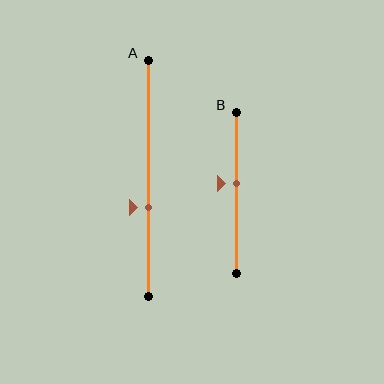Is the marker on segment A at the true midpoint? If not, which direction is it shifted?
No, the marker on segment A is shifted downward by about 12% of the segment length.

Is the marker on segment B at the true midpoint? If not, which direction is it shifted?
No, the marker on segment B is shifted upward by about 6% of the segment length.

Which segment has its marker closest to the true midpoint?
Segment B has its marker closest to the true midpoint.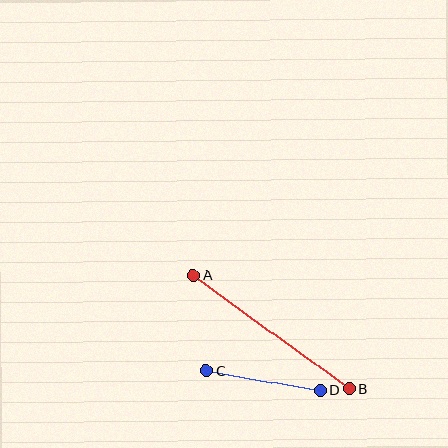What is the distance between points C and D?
The distance is approximately 115 pixels.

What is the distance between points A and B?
The distance is approximately 192 pixels.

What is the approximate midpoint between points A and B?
The midpoint is at approximately (271, 332) pixels.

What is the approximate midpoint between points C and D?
The midpoint is at approximately (263, 381) pixels.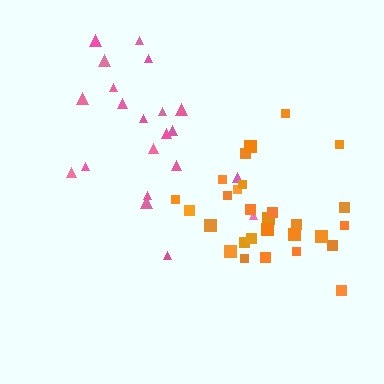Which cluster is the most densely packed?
Orange.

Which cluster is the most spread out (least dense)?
Pink.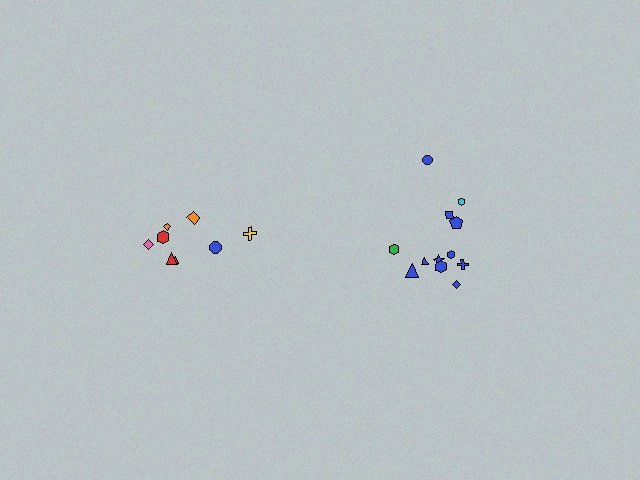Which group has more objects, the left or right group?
The right group.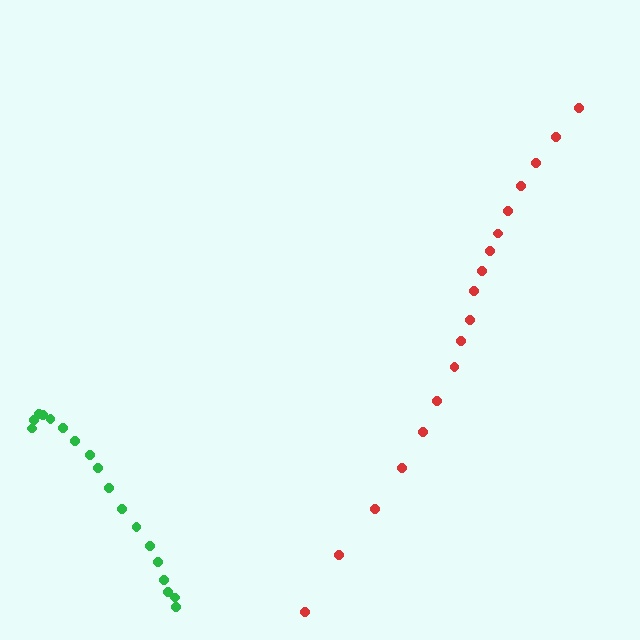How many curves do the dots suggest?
There are 2 distinct paths.